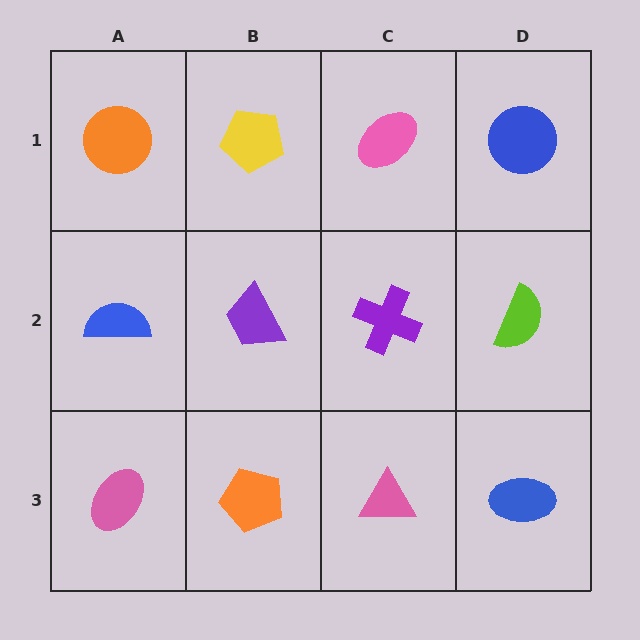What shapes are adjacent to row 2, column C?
A pink ellipse (row 1, column C), a pink triangle (row 3, column C), a purple trapezoid (row 2, column B), a lime semicircle (row 2, column D).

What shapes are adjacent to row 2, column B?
A yellow pentagon (row 1, column B), an orange pentagon (row 3, column B), a blue semicircle (row 2, column A), a purple cross (row 2, column C).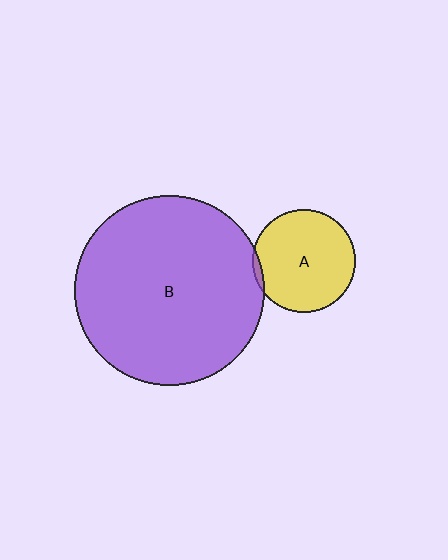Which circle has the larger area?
Circle B (purple).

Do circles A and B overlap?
Yes.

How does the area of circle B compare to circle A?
Approximately 3.4 times.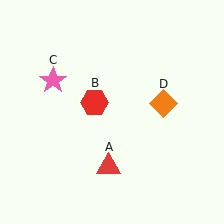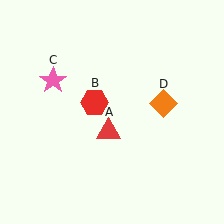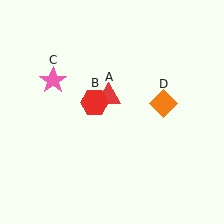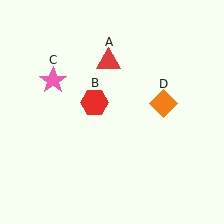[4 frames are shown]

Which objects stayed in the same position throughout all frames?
Red hexagon (object B) and pink star (object C) and orange diamond (object D) remained stationary.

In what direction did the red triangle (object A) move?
The red triangle (object A) moved up.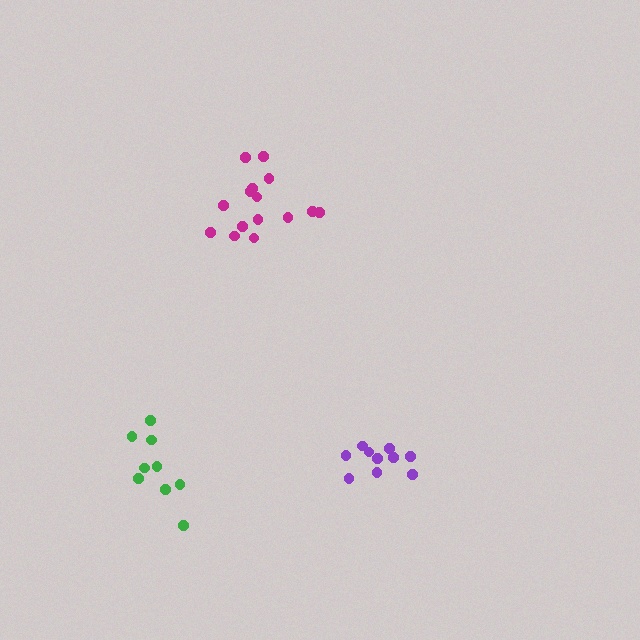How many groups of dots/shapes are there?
There are 3 groups.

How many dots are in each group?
Group 1: 10 dots, Group 2: 15 dots, Group 3: 9 dots (34 total).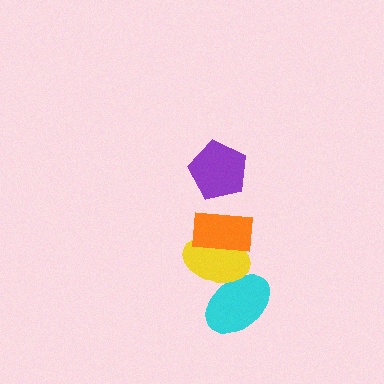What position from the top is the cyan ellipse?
The cyan ellipse is 4th from the top.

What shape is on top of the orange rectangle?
The purple pentagon is on top of the orange rectangle.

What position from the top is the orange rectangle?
The orange rectangle is 2nd from the top.